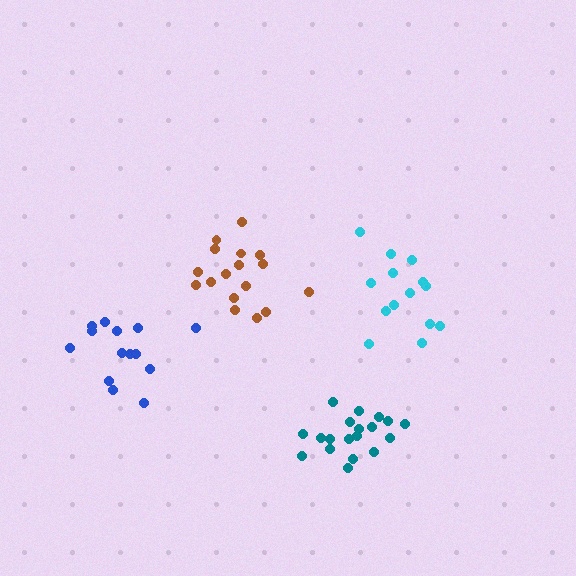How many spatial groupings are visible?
There are 4 spatial groupings.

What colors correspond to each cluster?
The clusters are colored: teal, cyan, brown, blue.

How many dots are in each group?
Group 1: 19 dots, Group 2: 14 dots, Group 3: 17 dots, Group 4: 14 dots (64 total).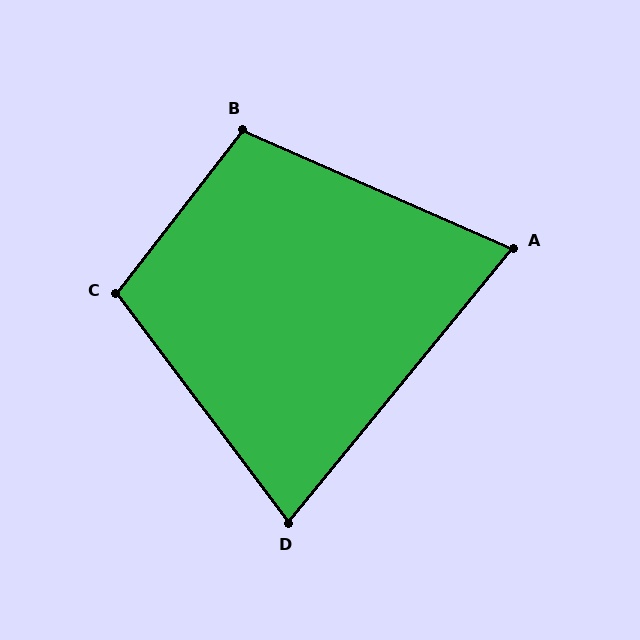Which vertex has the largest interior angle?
C, at approximately 105 degrees.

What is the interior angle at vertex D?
Approximately 76 degrees (acute).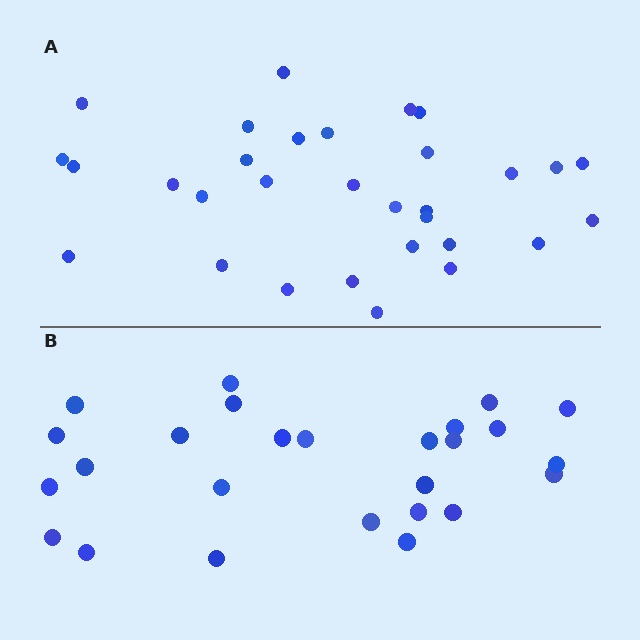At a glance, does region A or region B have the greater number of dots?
Region A (the top region) has more dots.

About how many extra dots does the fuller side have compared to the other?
Region A has about 5 more dots than region B.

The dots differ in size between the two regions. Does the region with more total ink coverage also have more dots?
No. Region B has more total ink coverage because its dots are larger, but region A actually contains more individual dots. Total area can be misleading — the number of items is what matters here.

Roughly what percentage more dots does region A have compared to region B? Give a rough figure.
About 20% more.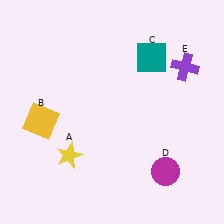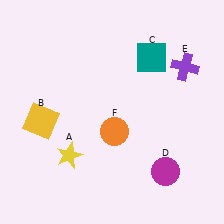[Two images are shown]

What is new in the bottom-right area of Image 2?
An orange circle (F) was added in the bottom-right area of Image 2.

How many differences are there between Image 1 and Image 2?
There is 1 difference between the two images.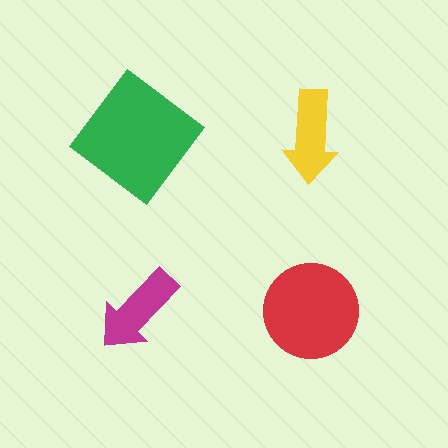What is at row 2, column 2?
A red circle.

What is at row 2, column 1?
A magenta arrow.